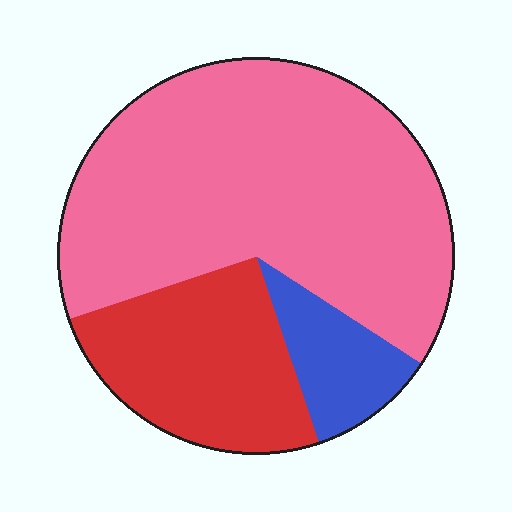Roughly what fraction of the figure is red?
Red takes up about one quarter (1/4) of the figure.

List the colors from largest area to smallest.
From largest to smallest: pink, red, blue.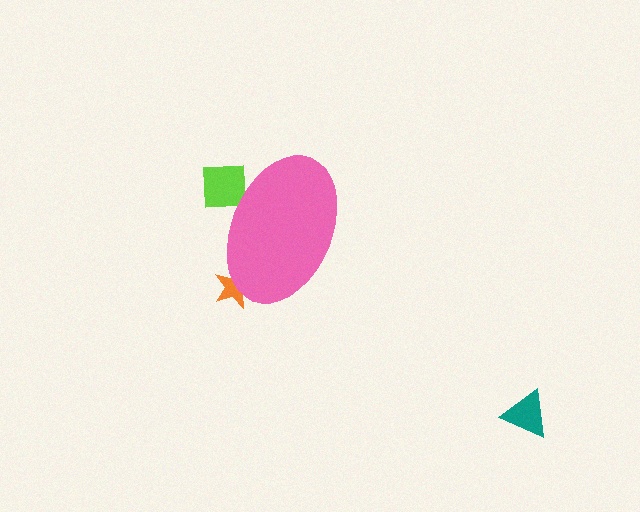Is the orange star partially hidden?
Yes, the orange star is partially hidden behind the pink ellipse.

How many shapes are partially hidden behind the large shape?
2 shapes are partially hidden.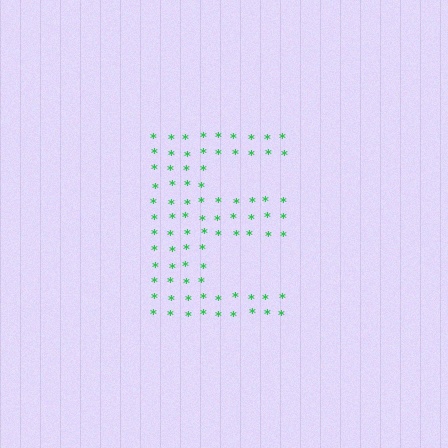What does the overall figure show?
The overall figure shows the letter E.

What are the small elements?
The small elements are asterisks.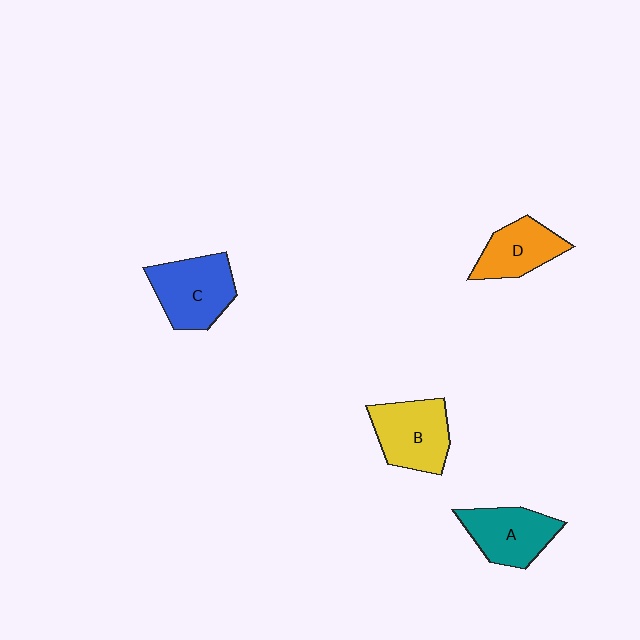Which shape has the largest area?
Shape C (blue).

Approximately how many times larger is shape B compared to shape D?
Approximately 1.2 times.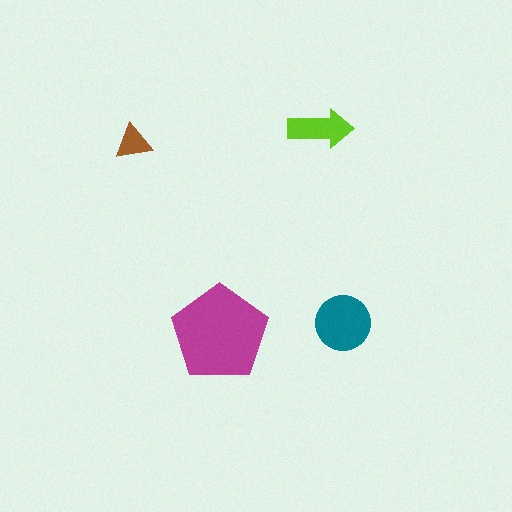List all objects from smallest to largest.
The brown triangle, the lime arrow, the teal circle, the magenta pentagon.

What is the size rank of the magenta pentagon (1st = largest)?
1st.